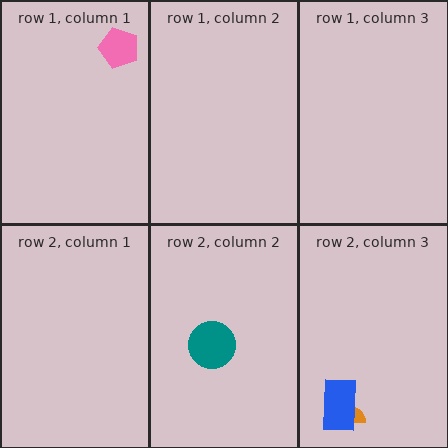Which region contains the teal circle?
The row 2, column 2 region.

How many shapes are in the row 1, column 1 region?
1.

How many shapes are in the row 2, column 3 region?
2.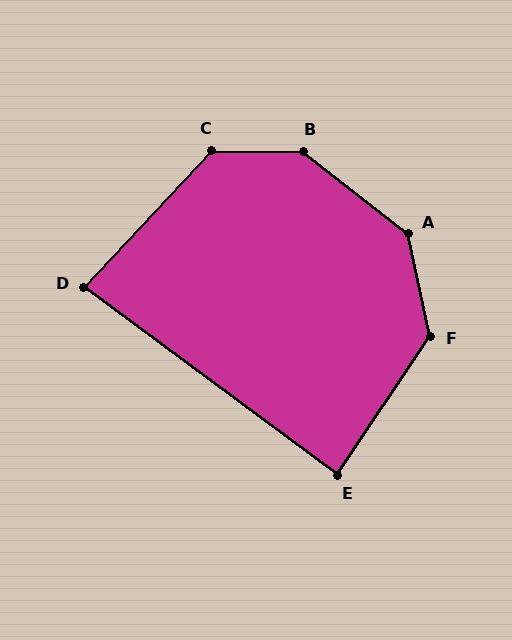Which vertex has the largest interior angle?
B, at approximately 142 degrees.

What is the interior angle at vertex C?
Approximately 132 degrees (obtuse).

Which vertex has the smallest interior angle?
D, at approximately 83 degrees.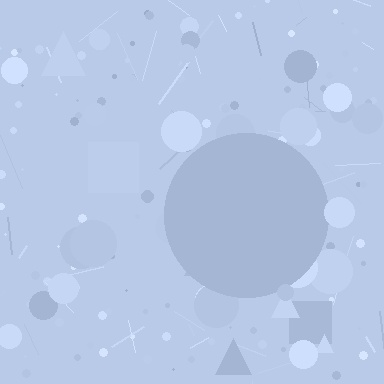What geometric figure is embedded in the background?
A circle is embedded in the background.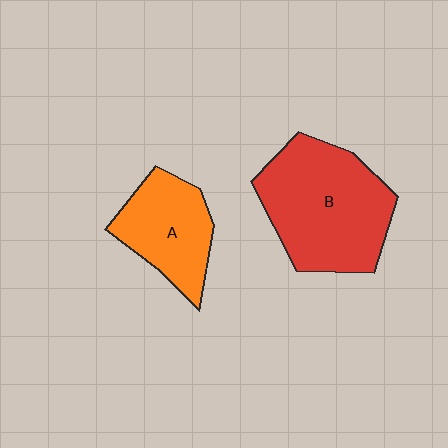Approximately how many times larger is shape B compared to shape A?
Approximately 1.7 times.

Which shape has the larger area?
Shape B (red).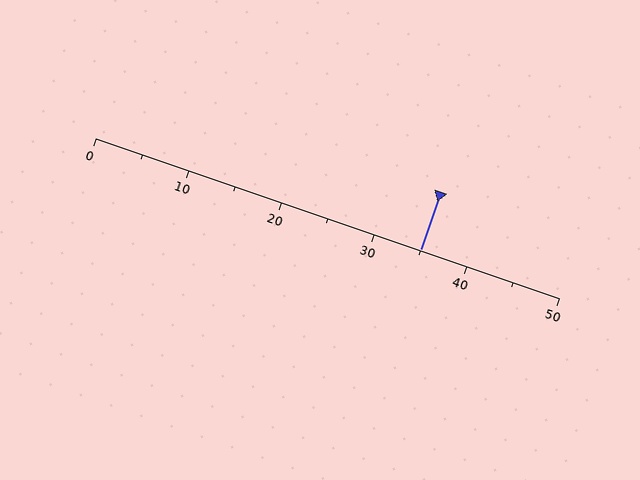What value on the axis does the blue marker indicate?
The marker indicates approximately 35.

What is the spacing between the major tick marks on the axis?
The major ticks are spaced 10 apart.